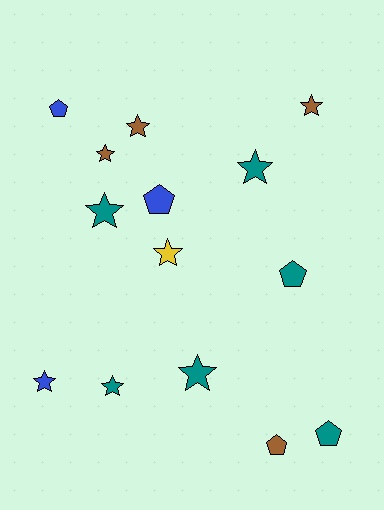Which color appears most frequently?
Teal, with 6 objects.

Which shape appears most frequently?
Star, with 9 objects.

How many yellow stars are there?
There is 1 yellow star.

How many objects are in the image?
There are 14 objects.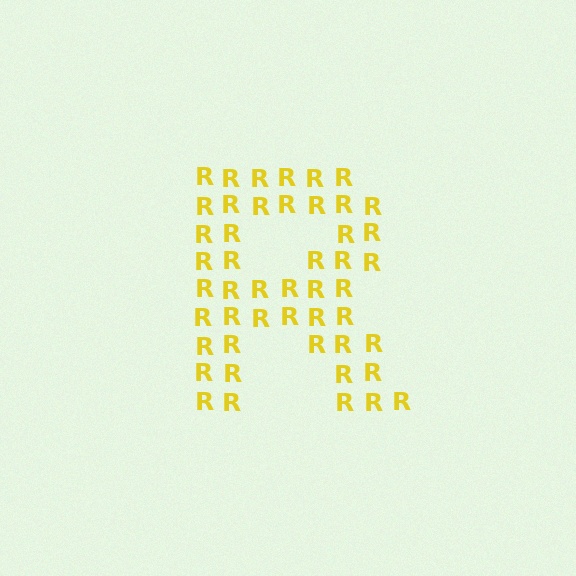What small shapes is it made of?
It is made of small letter R's.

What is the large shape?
The large shape is the letter R.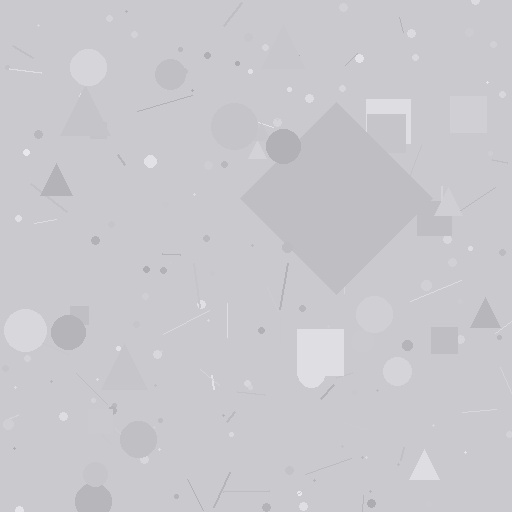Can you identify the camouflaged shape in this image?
The camouflaged shape is a diamond.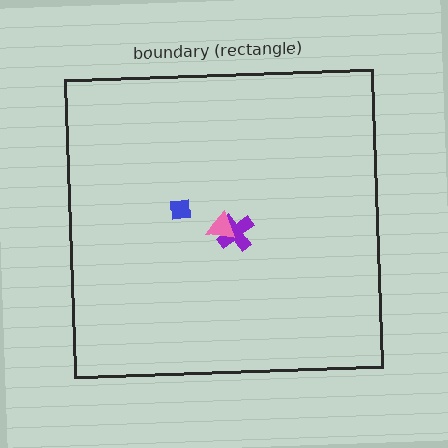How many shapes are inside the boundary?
3 inside, 0 outside.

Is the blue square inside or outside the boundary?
Inside.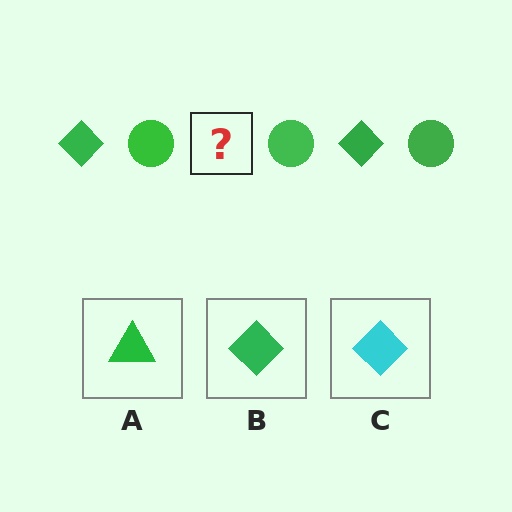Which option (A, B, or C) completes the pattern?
B.